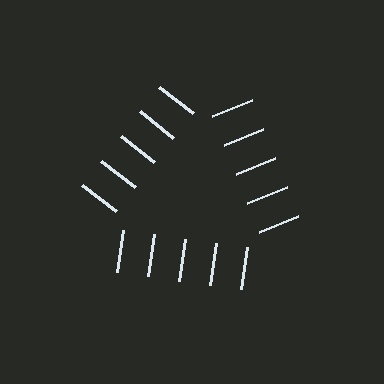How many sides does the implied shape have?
3 sides — the line-ends trace a triangle.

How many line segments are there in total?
15 — 5 along each of the 3 edges.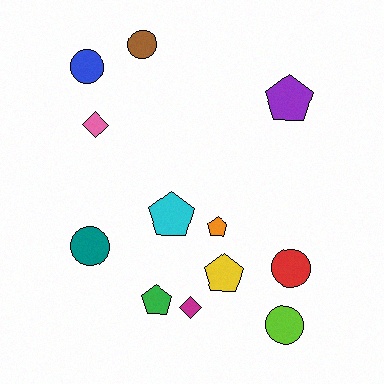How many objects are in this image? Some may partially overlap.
There are 12 objects.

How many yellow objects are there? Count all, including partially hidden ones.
There is 1 yellow object.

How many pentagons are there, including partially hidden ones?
There are 5 pentagons.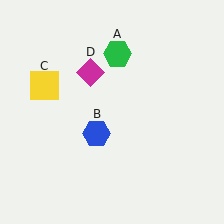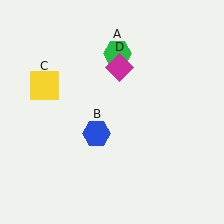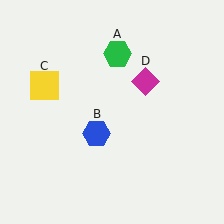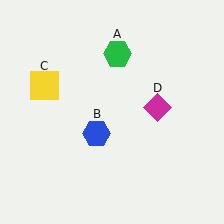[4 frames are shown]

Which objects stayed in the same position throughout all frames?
Green hexagon (object A) and blue hexagon (object B) and yellow square (object C) remained stationary.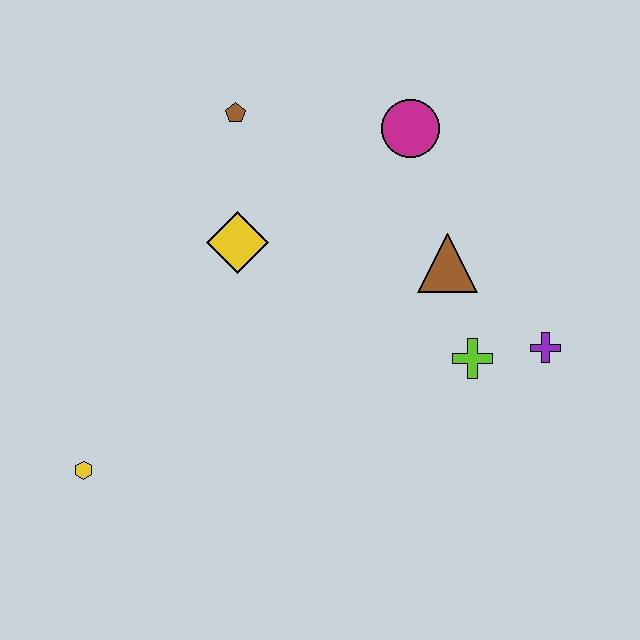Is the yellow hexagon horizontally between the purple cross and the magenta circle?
No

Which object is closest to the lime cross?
The purple cross is closest to the lime cross.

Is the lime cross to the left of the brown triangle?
No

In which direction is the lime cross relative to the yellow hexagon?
The lime cross is to the right of the yellow hexagon.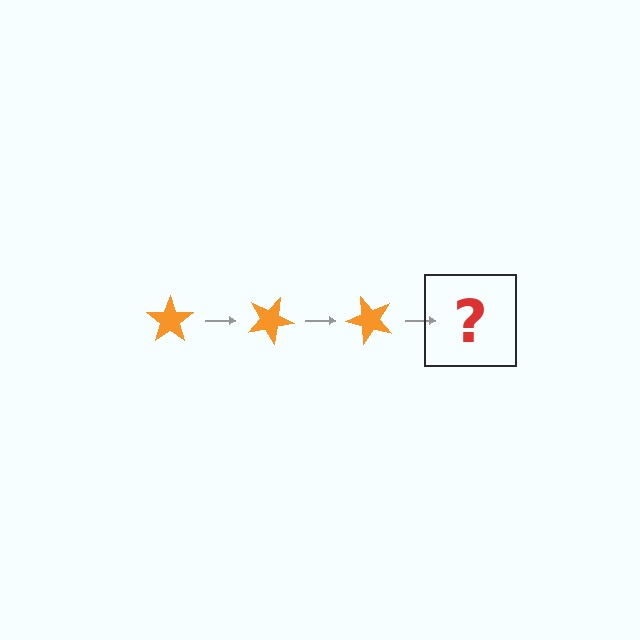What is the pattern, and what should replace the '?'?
The pattern is that the star rotates 25 degrees each step. The '?' should be an orange star rotated 75 degrees.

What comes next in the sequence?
The next element should be an orange star rotated 75 degrees.